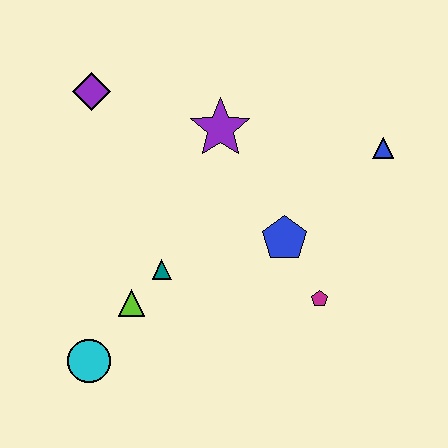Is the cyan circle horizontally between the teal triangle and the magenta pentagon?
No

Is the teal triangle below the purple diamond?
Yes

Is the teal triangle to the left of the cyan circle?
No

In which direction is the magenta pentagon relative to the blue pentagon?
The magenta pentagon is below the blue pentagon.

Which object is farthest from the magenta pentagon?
The purple diamond is farthest from the magenta pentagon.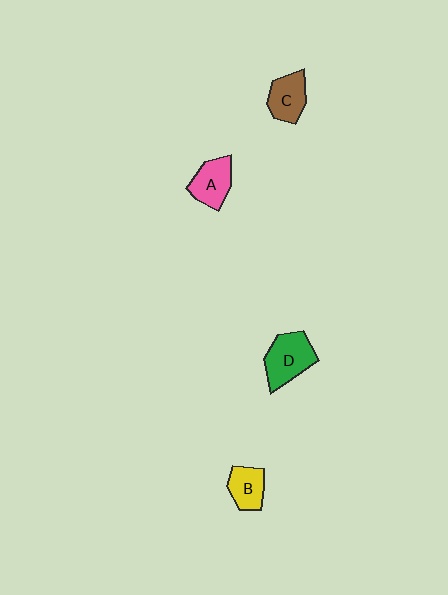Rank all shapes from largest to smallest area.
From largest to smallest: D (green), A (pink), C (brown), B (yellow).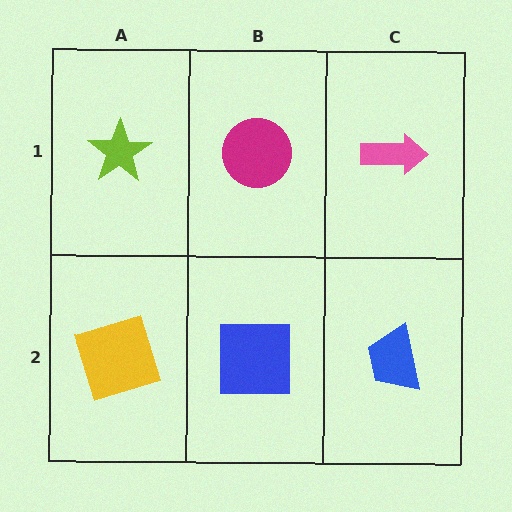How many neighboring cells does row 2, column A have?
2.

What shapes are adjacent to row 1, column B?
A blue square (row 2, column B), a lime star (row 1, column A), a pink arrow (row 1, column C).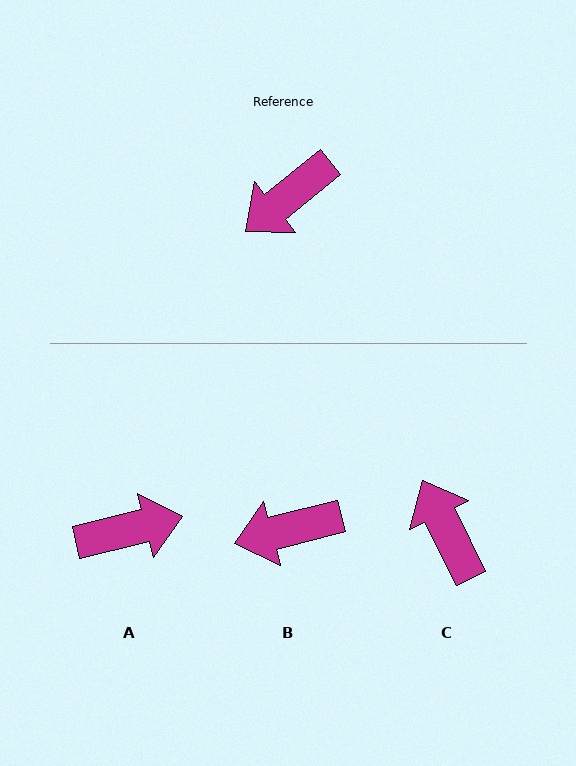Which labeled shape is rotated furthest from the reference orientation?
A, about 155 degrees away.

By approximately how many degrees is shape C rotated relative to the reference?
Approximately 102 degrees clockwise.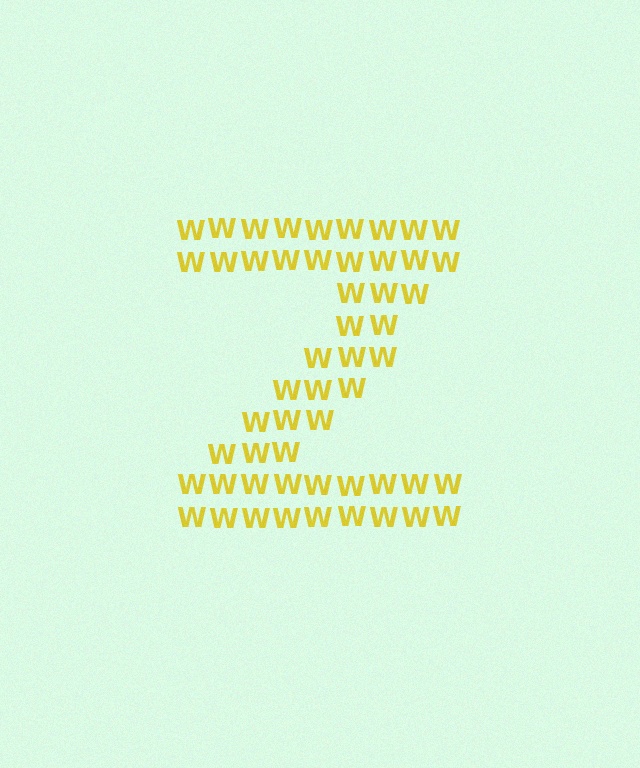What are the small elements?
The small elements are letter W's.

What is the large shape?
The large shape is the letter Z.